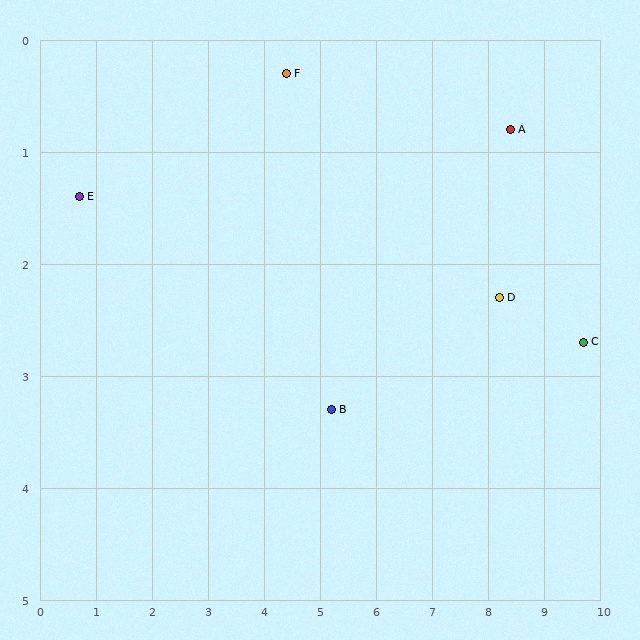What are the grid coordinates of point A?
Point A is at approximately (8.4, 0.8).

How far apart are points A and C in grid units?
Points A and C are about 2.3 grid units apart.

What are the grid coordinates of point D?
Point D is at approximately (8.2, 2.3).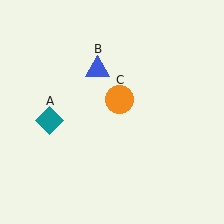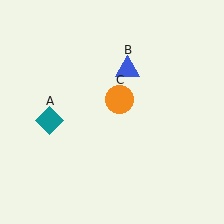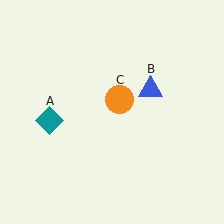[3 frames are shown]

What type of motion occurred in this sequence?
The blue triangle (object B) rotated clockwise around the center of the scene.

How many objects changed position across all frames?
1 object changed position: blue triangle (object B).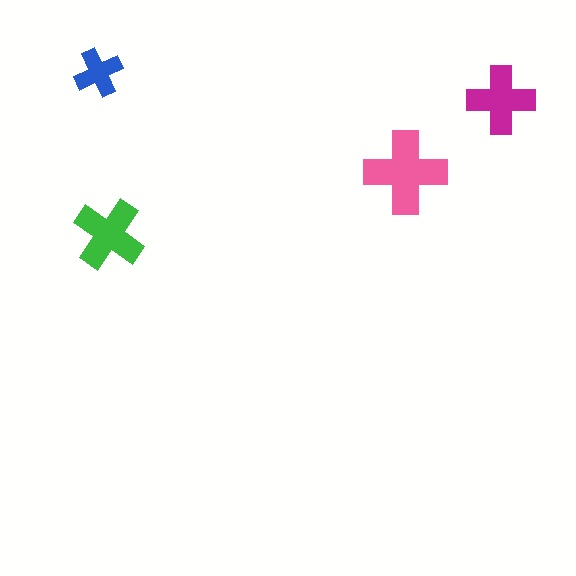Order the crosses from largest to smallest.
the pink one, the green one, the magenta one, the blue one.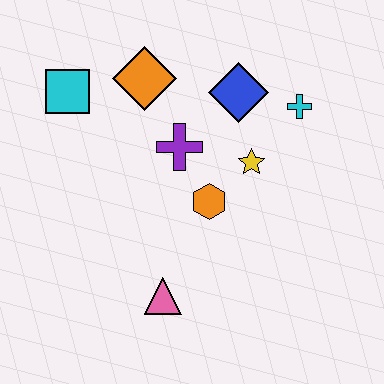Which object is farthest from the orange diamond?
The pink triangle is farthest from the orange diamond.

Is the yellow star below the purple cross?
Yes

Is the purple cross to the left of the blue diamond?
Yes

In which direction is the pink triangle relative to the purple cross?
The pink triangle is below the purple cross.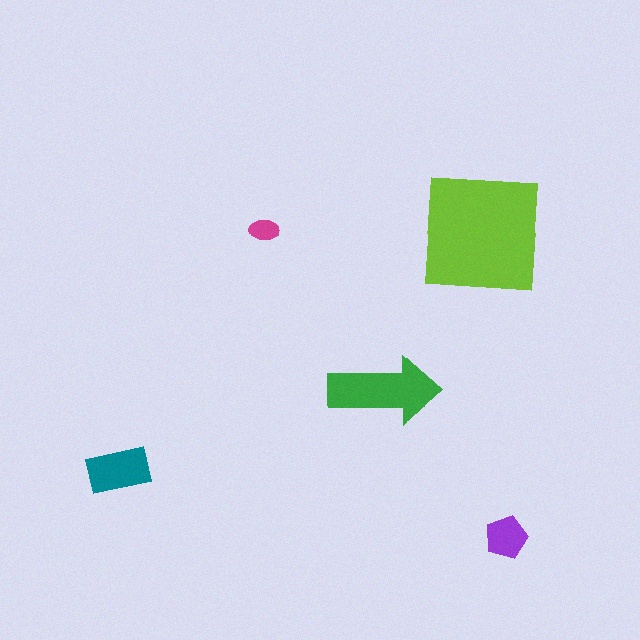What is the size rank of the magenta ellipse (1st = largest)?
5th.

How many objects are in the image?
There are 5 objects in the image.